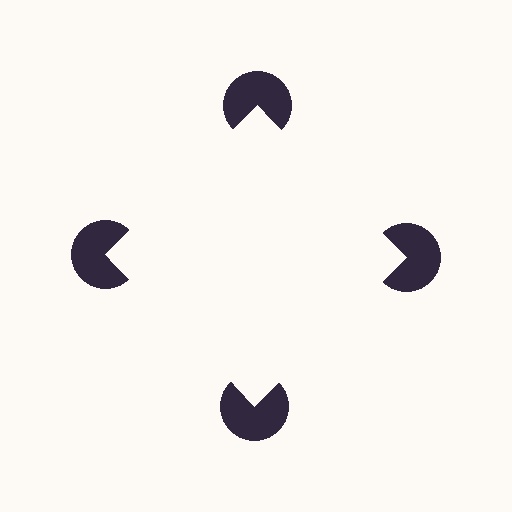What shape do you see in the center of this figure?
An illusory square — its edges are inferred from the aligned wedge cuts in the pac-man discs, not physically drawn.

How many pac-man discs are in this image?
There are 4 — one at each vertex of the illusory square.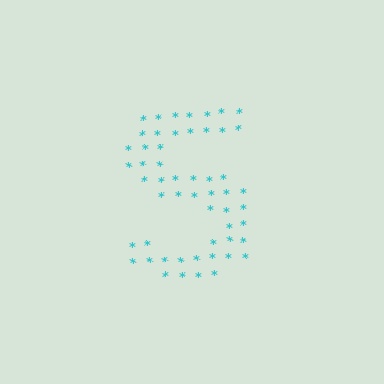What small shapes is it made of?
It is made of small asterisks.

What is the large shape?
The large shape is the letter S.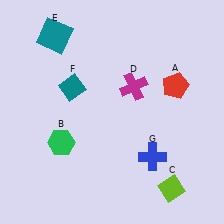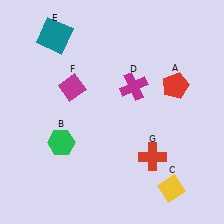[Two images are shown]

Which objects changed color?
C changed from lime to yellow. F changed from teal to magenta. G changed from blue to red.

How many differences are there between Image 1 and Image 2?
There are 3 differences between the two images.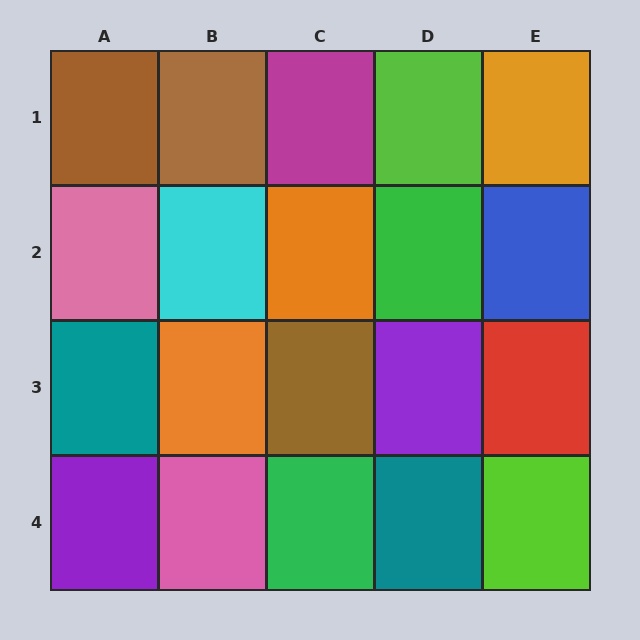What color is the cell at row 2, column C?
Orange.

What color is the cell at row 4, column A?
Purple.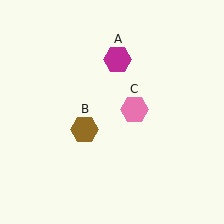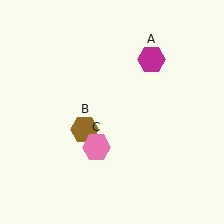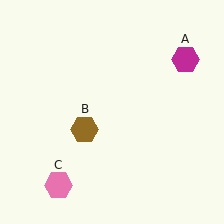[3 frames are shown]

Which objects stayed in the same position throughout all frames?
Brown hexagon (object B) remained stationary.